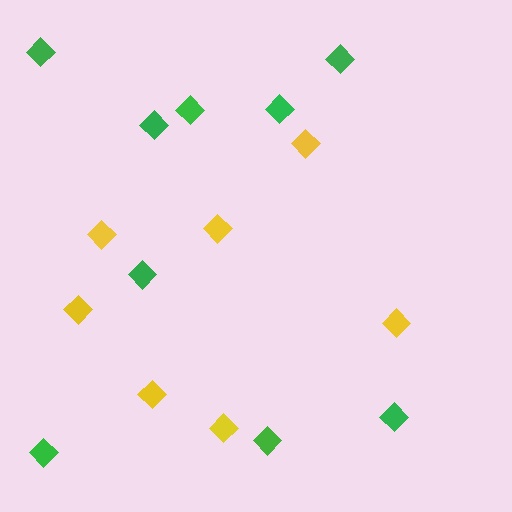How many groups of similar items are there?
There are 2 groups: one group of yellow diamonds (7) and one group of green diamonds (9).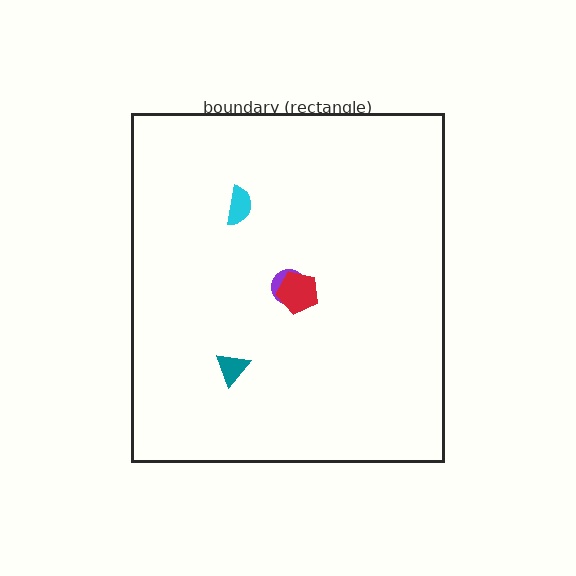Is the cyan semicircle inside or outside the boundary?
Inside.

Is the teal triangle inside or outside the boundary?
Inside.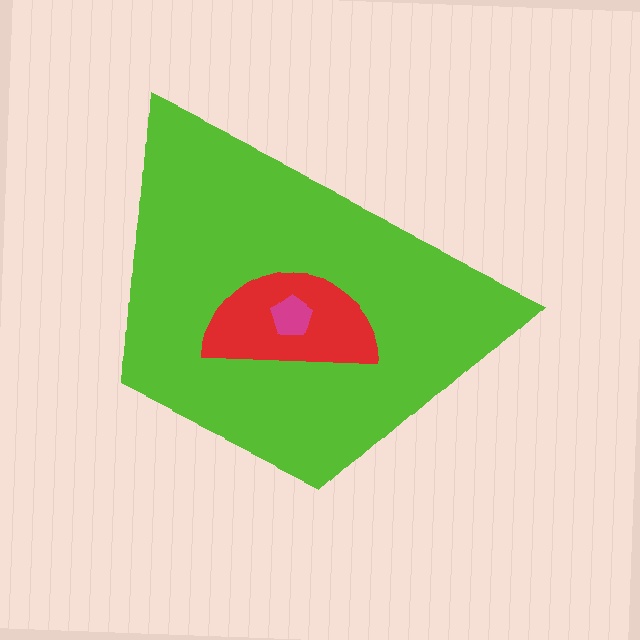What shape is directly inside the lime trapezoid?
The red semicircle.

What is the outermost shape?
The lime trapezoid.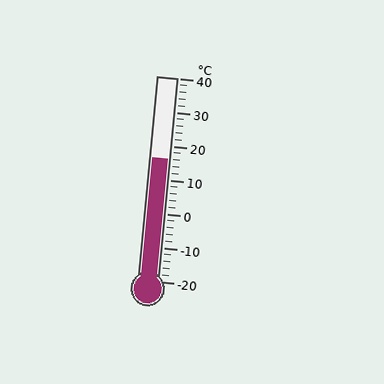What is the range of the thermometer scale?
The thermometer scale ranges from -20°C to 40°C.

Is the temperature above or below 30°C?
The temperature is below 30°C.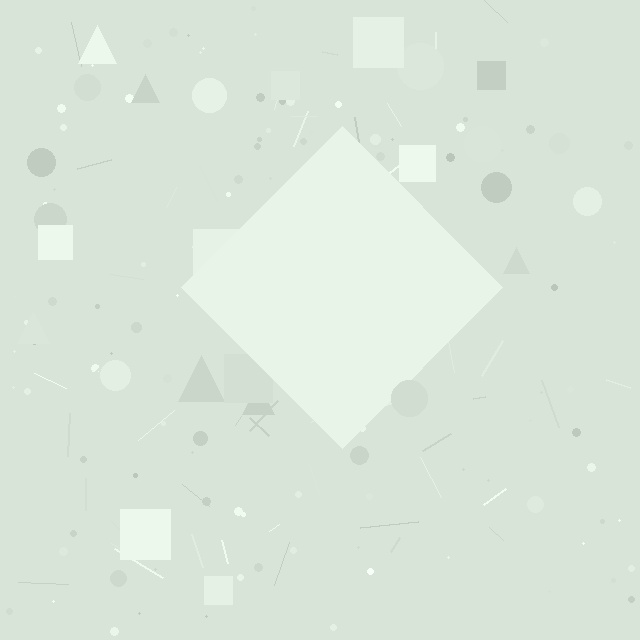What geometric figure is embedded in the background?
A diamond is embedded in the background.